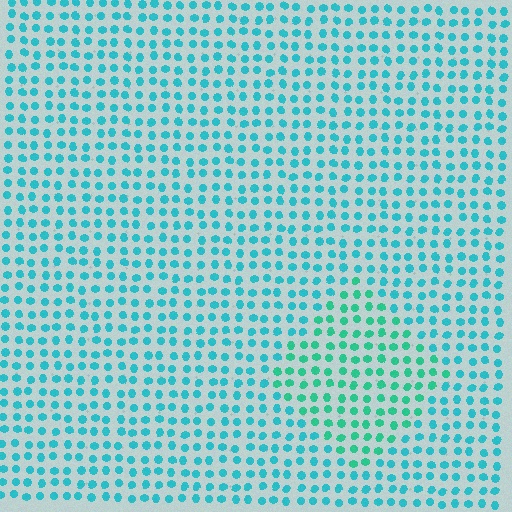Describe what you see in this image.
The image is filled with small cyan elements in a uniform arrangement. A diamond-shaped region is visible where the elements are tinted to a slightly different hue, forming a subtle color boundary.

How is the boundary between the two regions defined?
The boundary is defined purely by a slight shift in hue (about 26 degrees). Spacing, size, and orientation are identical on both sides.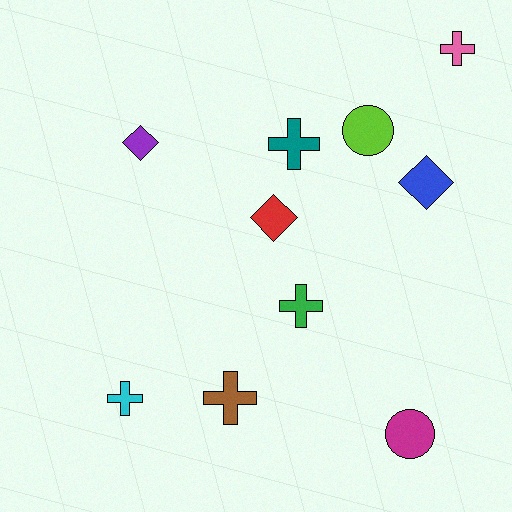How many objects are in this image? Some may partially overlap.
There are 10 objects.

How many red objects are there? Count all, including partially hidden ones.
There is 1 red object.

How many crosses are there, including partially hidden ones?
There are 5 crosses.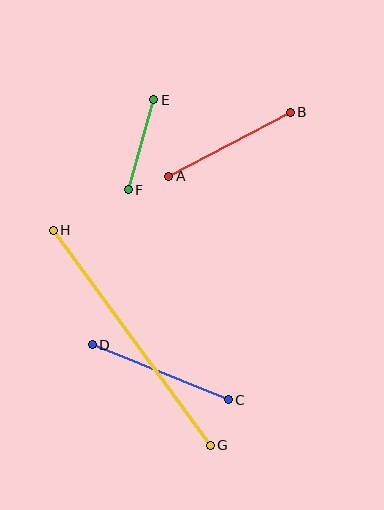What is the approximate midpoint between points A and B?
The midpoint is at approximately (230, 144) pixels.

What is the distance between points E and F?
The distance is approximately 93 pixels.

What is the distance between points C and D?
The distance is approximately 147 pixels.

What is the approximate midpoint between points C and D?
The midpoint is at approximately (160, 372) pixels.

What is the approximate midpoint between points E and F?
The midpoint is at approximately (141, 145) pixels.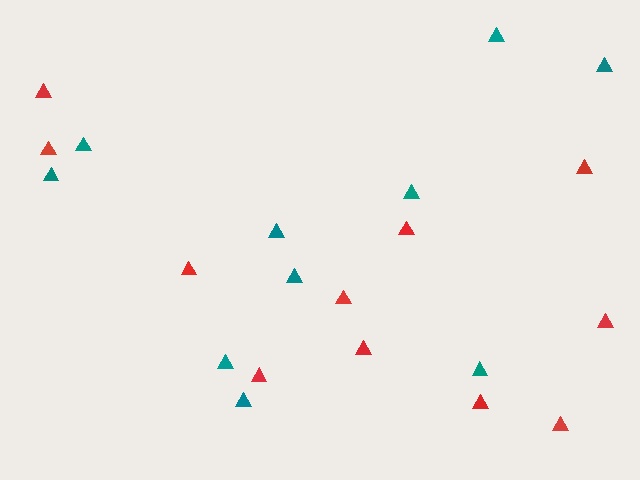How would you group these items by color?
There are 2 groups: one group of red triangles (11) and one group of teal triangles (10).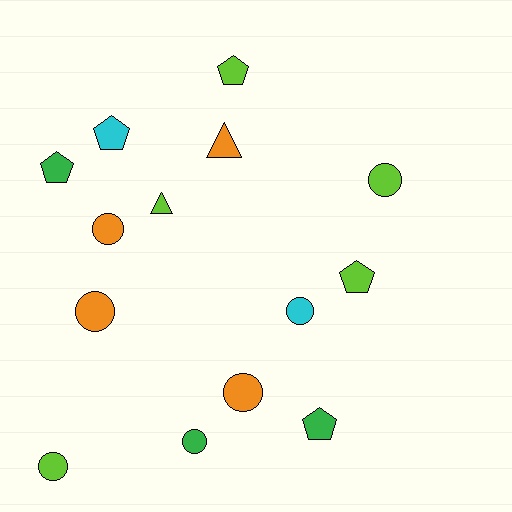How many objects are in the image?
There are 14 objects.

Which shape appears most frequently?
Circle, with 7 objects.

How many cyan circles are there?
There is 1 cyan circle.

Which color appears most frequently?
Lime, with 5 objects.